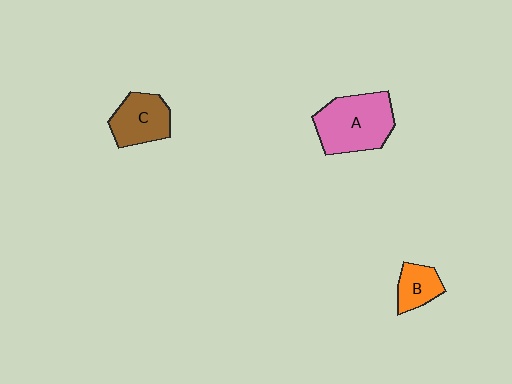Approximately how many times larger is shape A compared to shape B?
Approximately 2.3 times.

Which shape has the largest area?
Shape A (pink).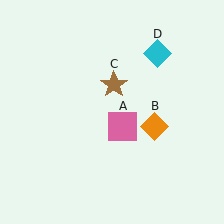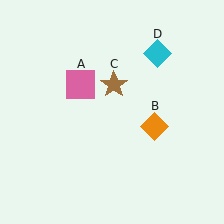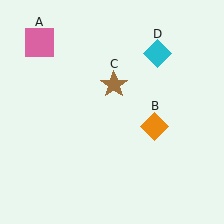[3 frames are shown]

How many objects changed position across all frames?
1 object changed position: pink square (object A).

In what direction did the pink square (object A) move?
The pink square (object A) moved up and to the left.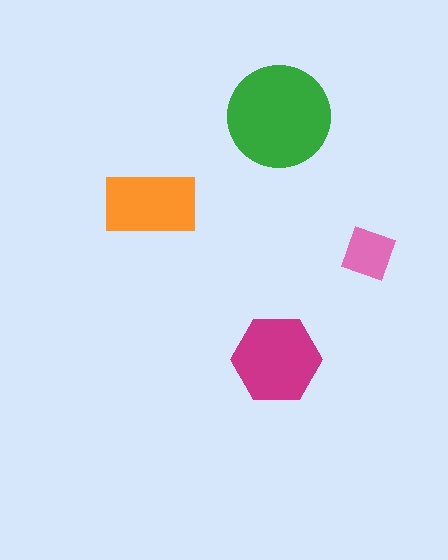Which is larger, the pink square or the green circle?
The green circle.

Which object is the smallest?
The pink square.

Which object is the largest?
The green circle.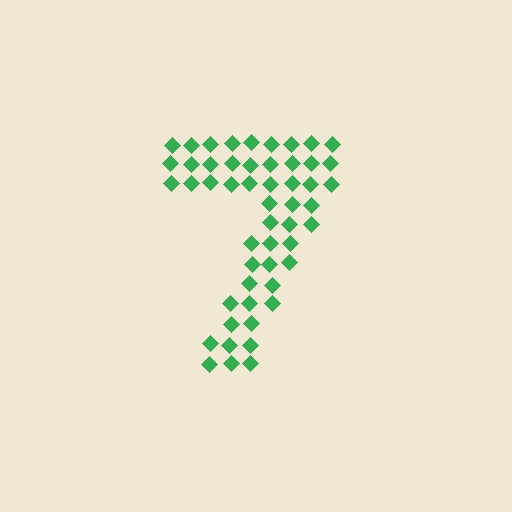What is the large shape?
The large shape is the digit 7.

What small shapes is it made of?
It is made of small diamonds.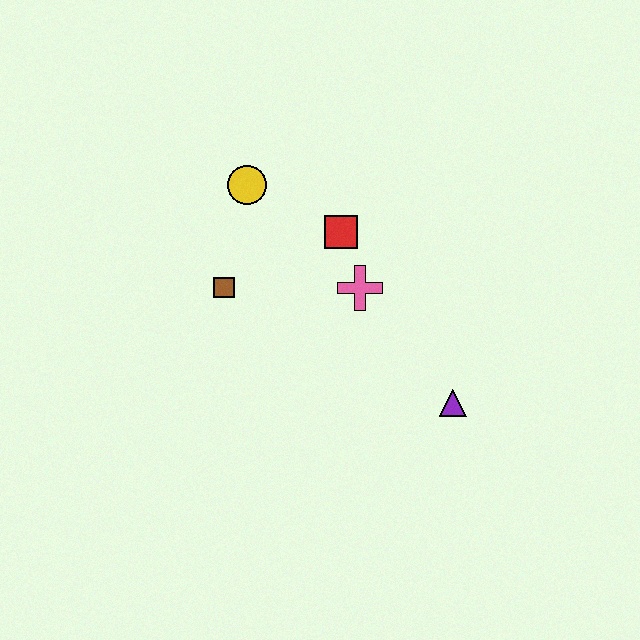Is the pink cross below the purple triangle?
No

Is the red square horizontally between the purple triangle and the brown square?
Yes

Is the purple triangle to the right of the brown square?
Yes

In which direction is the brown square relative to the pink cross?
The brown square is to the left of the pink cross.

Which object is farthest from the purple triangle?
The yellow circle is farthest from the purple triangle.